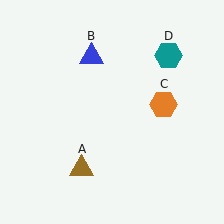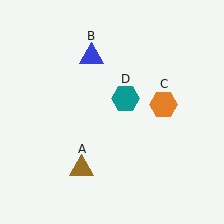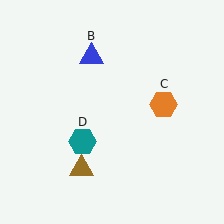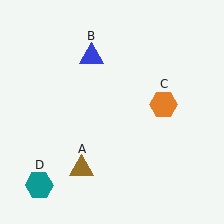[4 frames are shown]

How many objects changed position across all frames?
1 object changed position: teal hexagon (object D).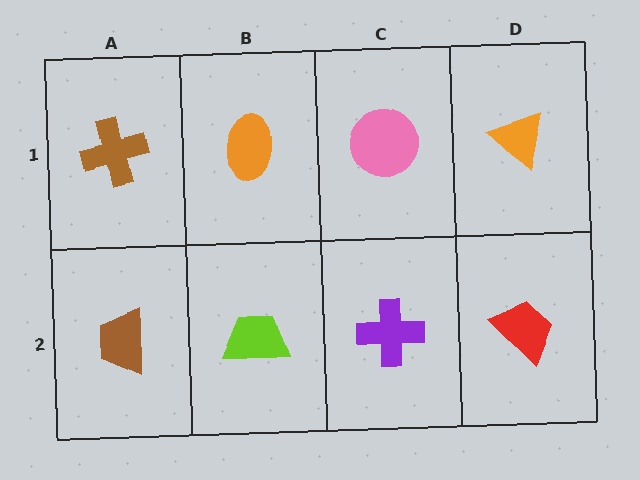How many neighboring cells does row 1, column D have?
2.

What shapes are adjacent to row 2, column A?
A brown cross (row 1, column A), a lime trapezoid (row 2, column B).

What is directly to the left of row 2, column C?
A lime trapezoid.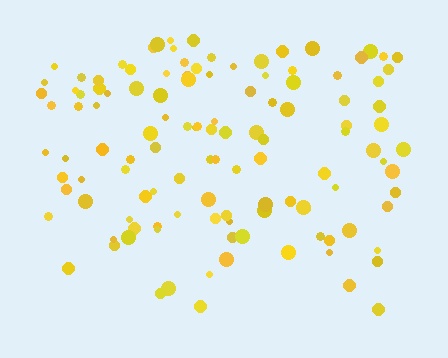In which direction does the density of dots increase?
From bottom to top, with the top side densest.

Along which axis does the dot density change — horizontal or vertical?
Vertical.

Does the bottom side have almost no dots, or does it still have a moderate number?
Still a moderate number, just noticeably fewer than the top.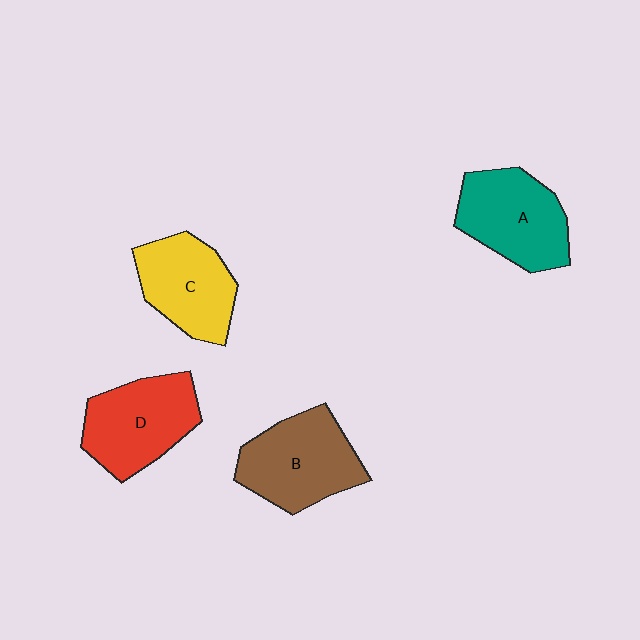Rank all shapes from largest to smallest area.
From largest to smallest: B (brown), D (red), A (teal), C (yellow).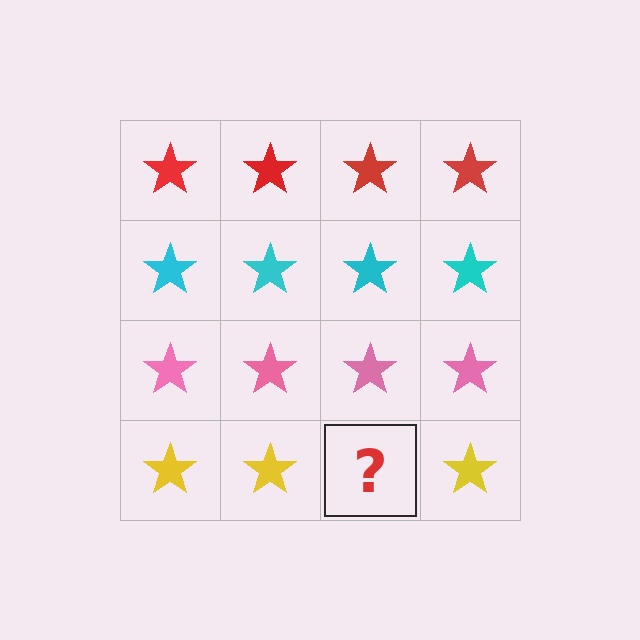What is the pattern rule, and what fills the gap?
The rule is that each row has a consistent color. The gap should be filled with a yellow star.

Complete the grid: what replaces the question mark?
The question mark should be replaced with a yellow star.